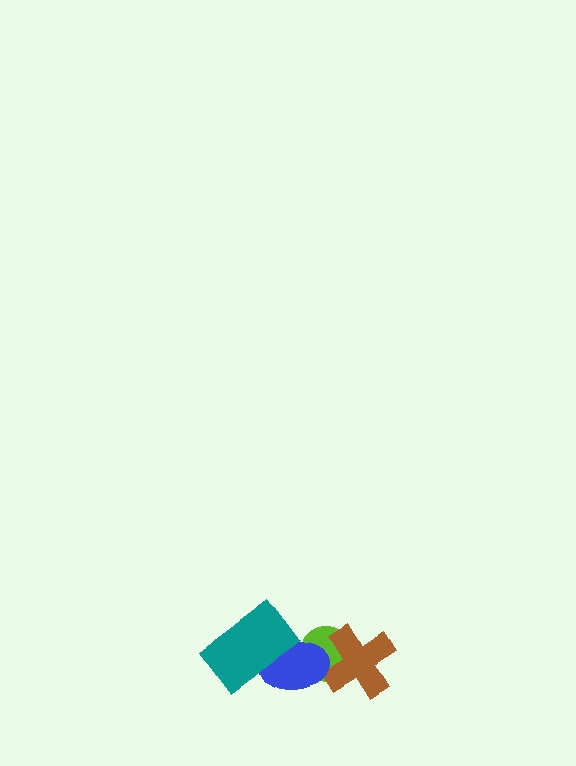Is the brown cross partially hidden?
Yes, it is partially covered by another shape.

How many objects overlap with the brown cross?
2 objects overlap with the brown cross.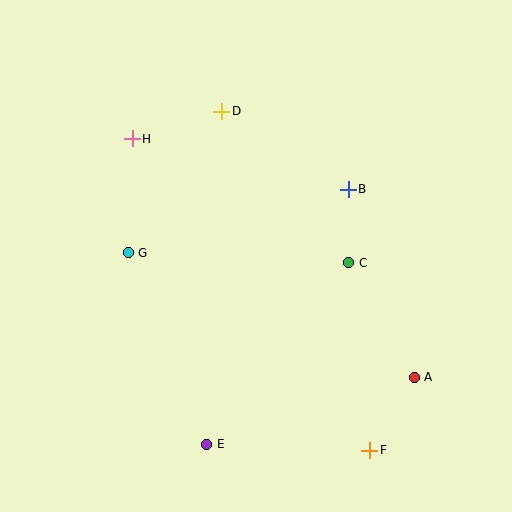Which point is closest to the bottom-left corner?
Point E is closest to the bottom-left corner.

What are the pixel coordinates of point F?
Point F is at (370, 450).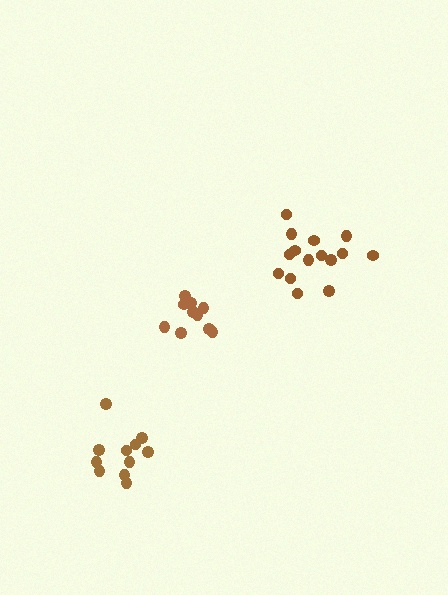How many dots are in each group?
Group 1: 15 dots, Group 2: 11 dots, Group 3: 10 dots (36 total).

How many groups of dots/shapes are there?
There are 3 groups.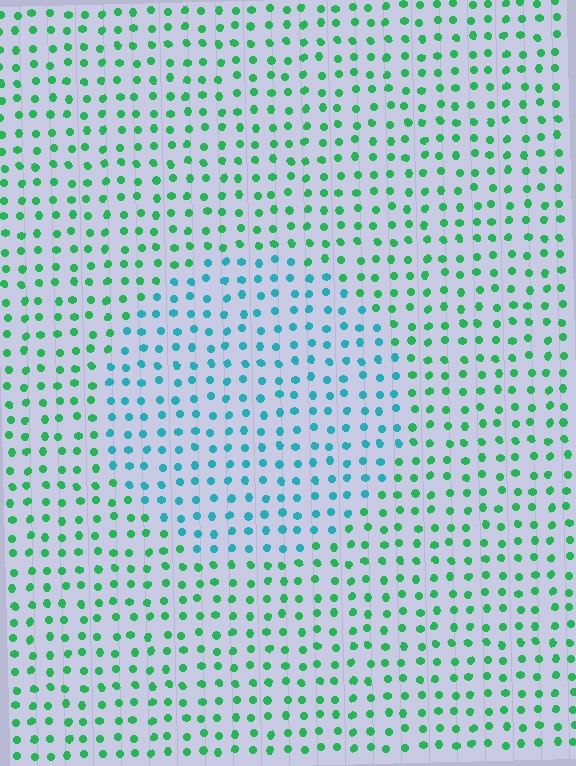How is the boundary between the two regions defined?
The boundary is defined purely by a slight shift in hue (about 44 degrees). Spacing, size, and orientation are identical on both sides.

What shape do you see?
I see a circle.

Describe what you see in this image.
The image is filled with small green elements in a uniform arrangement. A circle-shaped region is visible where the elements are tinted to a slightly different hue, forming a subtle color boundary.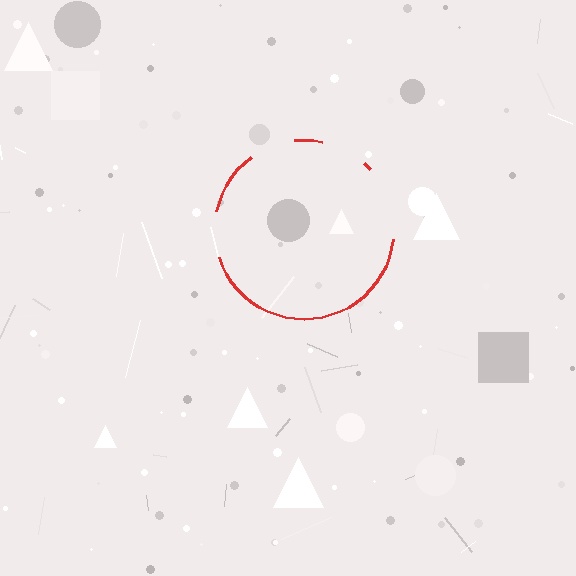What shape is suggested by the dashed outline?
The dashed outline suggests a circle.